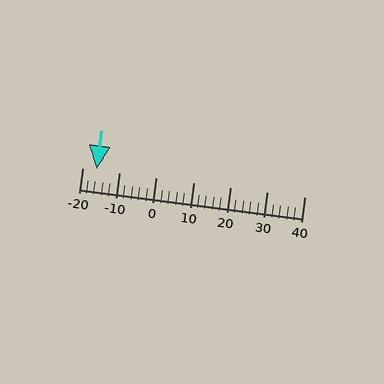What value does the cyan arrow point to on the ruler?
The cyan arrow points to approximately -16.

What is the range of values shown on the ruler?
The ruler shows values from -20 to 40.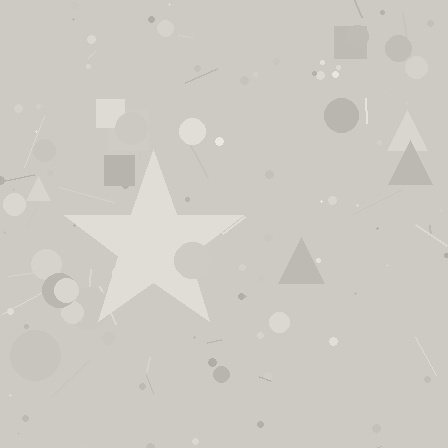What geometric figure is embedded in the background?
A star is embedded in the background.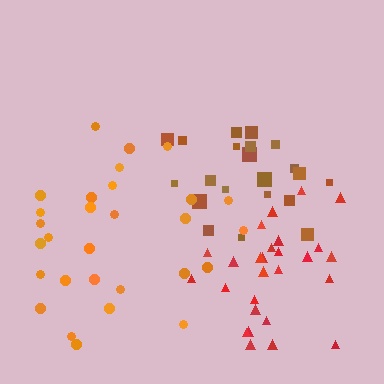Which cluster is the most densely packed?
Brown.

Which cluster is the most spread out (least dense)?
Orange.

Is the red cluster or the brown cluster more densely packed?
Brown.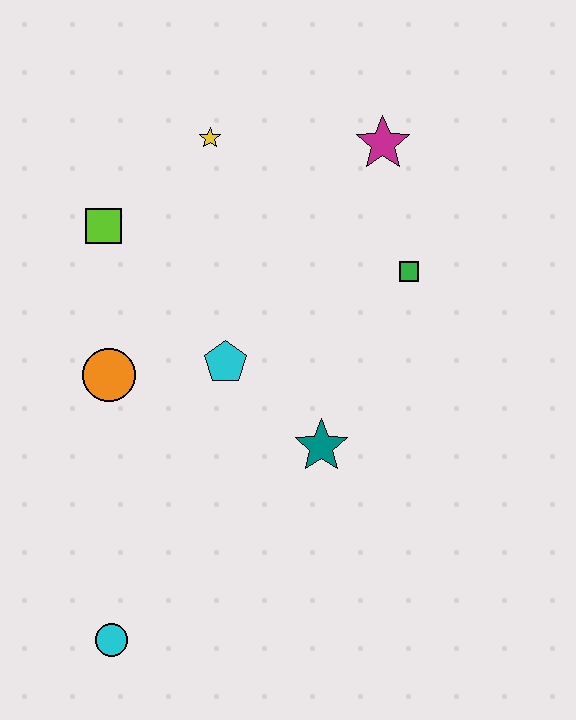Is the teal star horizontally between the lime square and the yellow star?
No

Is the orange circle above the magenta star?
No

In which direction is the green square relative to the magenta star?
The green square is below the magenta star.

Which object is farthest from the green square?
The cyan circle is farthest from the green square.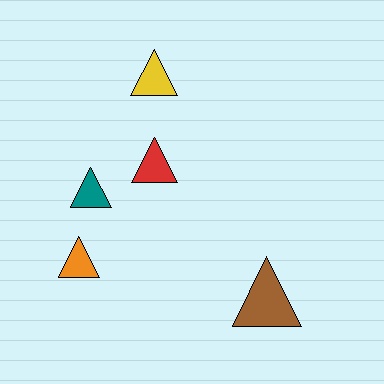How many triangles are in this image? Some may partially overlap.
There are 5 triangles.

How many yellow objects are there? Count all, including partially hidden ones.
There is 1 yellow object.